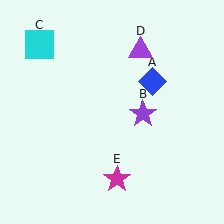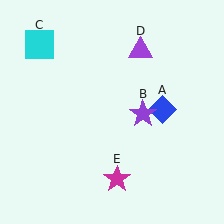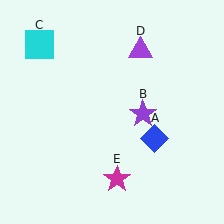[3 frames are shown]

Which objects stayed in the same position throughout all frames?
Purple star (object B) and cyan square (object C) and purple triangle (object D) and magenta star (object E) remained stationary.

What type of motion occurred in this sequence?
The blue diamond (object A) rotated clockwise around the center of the scene.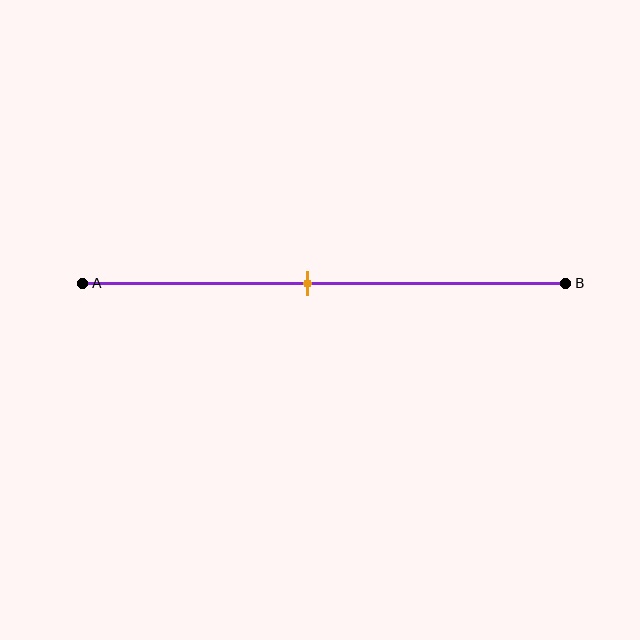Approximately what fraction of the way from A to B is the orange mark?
The orange mark is approximately 45% of the way from A to B.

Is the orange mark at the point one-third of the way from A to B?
No, the mark is at about 45% from A, not at the 33% one-third point.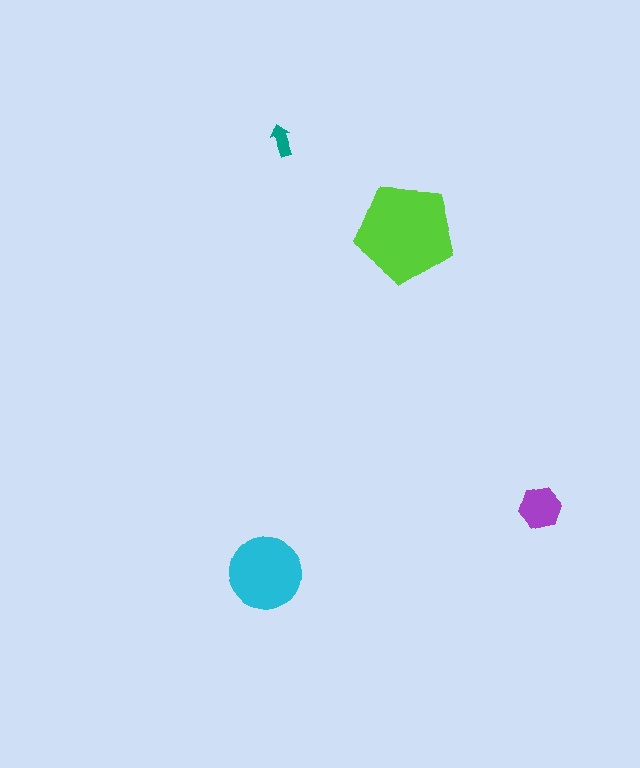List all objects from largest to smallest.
The lime pentagon, the cyan circle, the purple hexagon, the teal arrow.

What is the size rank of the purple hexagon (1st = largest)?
3rd.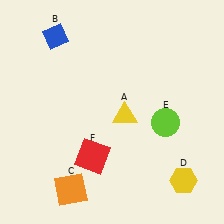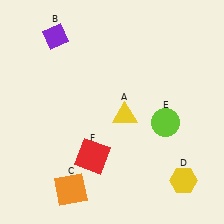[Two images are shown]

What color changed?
The diamond (B) changed from blue in Image 1 to purple in Image 2.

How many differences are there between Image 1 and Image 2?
There is 1 difference between the two images.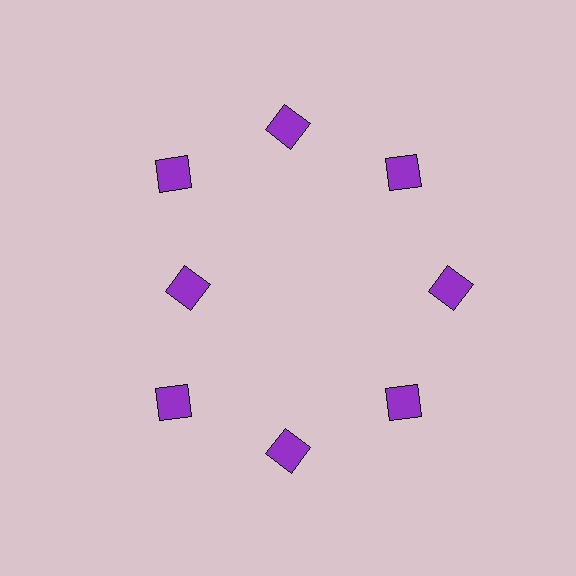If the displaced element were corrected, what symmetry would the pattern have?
It would have 8-fold rotational symmetry — the pattern would map onto itself every 45 degrees.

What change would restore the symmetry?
The symmetry would be restored by moving it outward, back onto the ring so that all 8 diamonds sit at equal angles and equal distance from the center.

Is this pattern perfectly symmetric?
No. The 8 purple diamonds are arranged in a ring, but one element near the 9 o'clock position is pulled inward toward the center, breaking the 8-fold rotational symmetry.